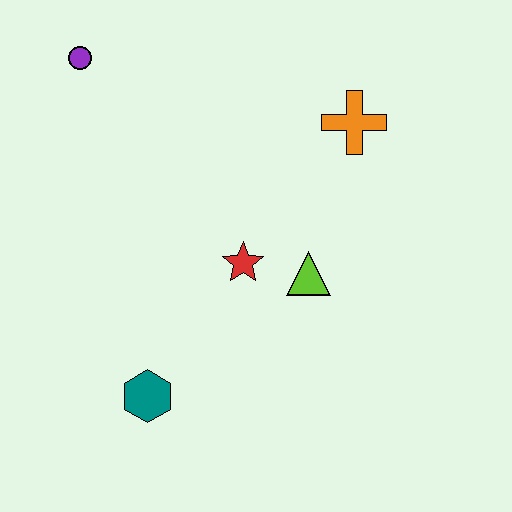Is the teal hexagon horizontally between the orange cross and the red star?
No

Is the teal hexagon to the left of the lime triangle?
Yes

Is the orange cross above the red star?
Yes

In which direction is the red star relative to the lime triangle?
The red star is to the left of the lime triangle.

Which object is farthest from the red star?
The purple circle is farthest from the red star.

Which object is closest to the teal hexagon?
The red star is closest to the teal hexagon.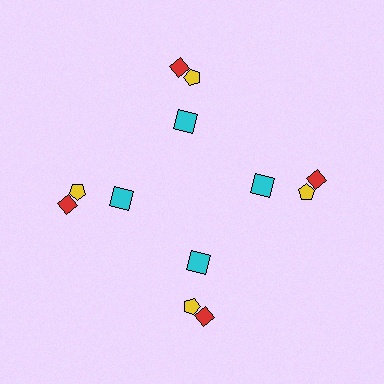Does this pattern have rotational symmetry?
Yes, this pattern has 4-fold rotational symmetry. It looks the same after rotating 90 degrees around the center.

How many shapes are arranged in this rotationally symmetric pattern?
There are 12 shapes, arranged in 4 groups of 3.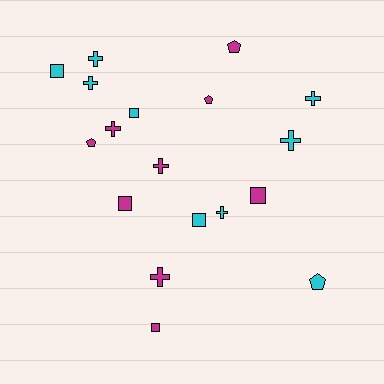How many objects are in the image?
There are 18 objects.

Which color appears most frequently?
Magenta, with 9 objects.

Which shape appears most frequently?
Cross, with 8 objects.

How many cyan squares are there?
There are 3 cyan squares.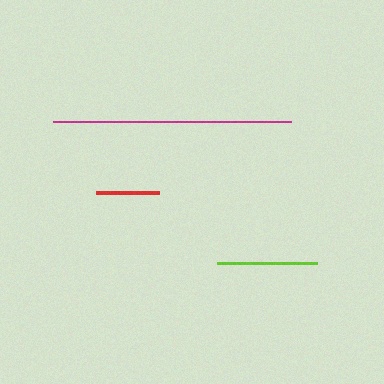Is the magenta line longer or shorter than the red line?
The magenta line is longer than the red line.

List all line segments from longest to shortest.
From longest to shortest: magenta, lime, red.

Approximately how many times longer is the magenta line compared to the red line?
The magenta line is approximately 3.7 times the length of the red line.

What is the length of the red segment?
The red segment is approximately 64 pixels long.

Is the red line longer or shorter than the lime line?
The lime line is longer than the red line.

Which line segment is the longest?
The magenta line is the longest at approximately 238 pixels.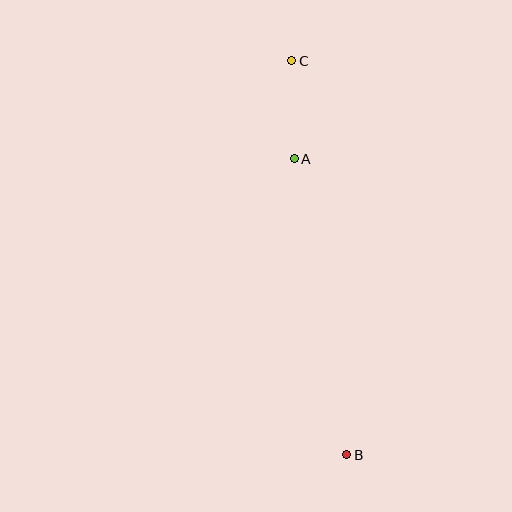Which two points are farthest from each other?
Points B and C are farthest from each other.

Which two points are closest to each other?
Points A and C are closest to each other.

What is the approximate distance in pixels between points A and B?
The distance between A and B is approximately 300 pixels.